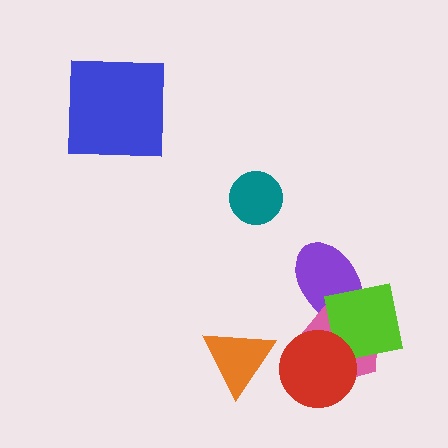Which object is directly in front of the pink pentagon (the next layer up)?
The lime square is directly in front of the pink pentagon.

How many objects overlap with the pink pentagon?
3 objects overlap with the pink pentagon.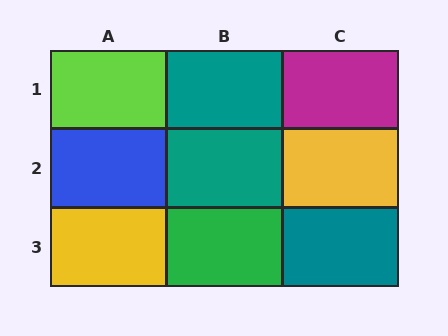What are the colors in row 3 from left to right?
Yellow, green, teal.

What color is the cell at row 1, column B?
Teal.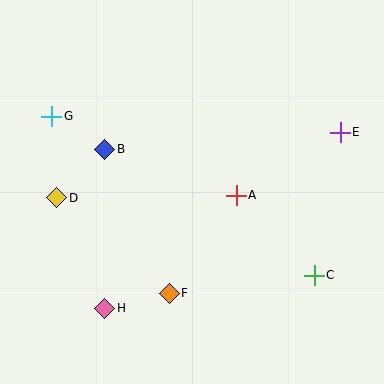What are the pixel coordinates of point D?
Point D is at (57, 198).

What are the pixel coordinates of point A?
Point A is at (236, 195).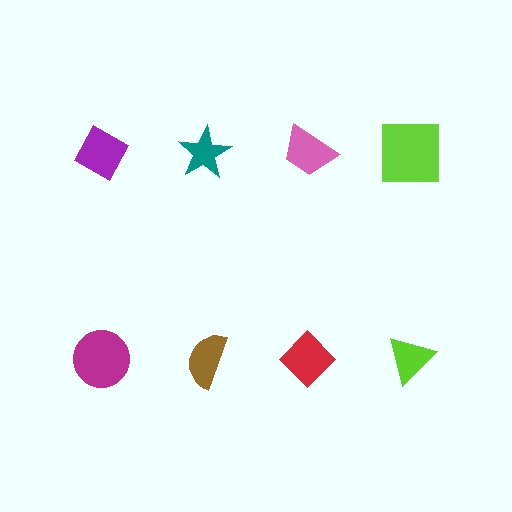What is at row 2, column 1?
A magenta circle.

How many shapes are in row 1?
4 shapes.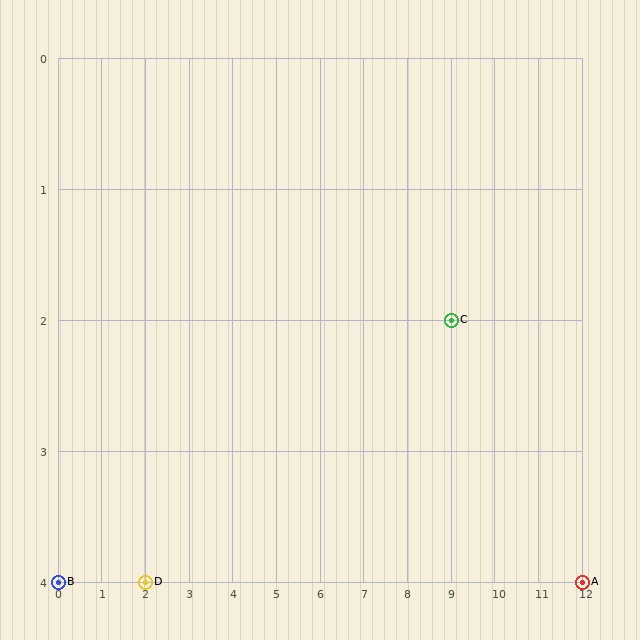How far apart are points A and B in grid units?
Points A and B are 12 columns apart.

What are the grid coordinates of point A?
Point A is at grid coordinates (12, 4).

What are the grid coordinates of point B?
Point B is at grid coordinates (0, 4).